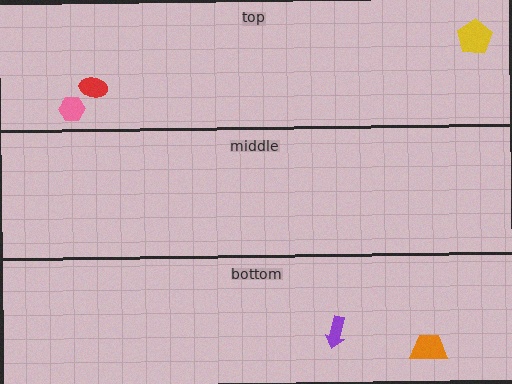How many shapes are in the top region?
3.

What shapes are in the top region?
The pink hexagon, the red ellipse, the yellow pentagon.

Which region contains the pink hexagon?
The top region.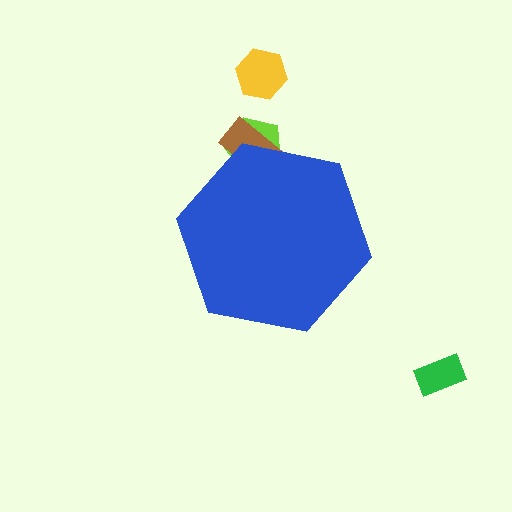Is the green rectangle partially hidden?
No, the green rectangle is fully visible.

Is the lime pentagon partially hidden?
Yes, the lime pentagon is partially hidden behind the blue hexagon.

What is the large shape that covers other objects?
A blue hexagon.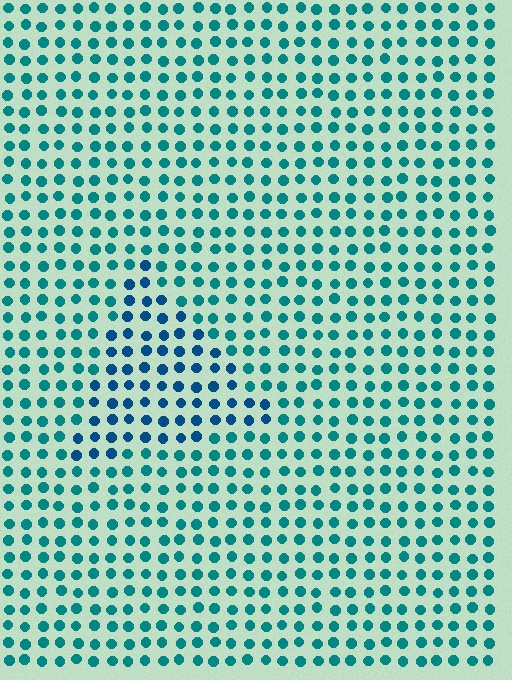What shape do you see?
I see a triangle.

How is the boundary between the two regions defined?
The boundary is defined purely by a slight shift in hue (about 28 degrees). Spacing, size, and orientation are identical on both sides.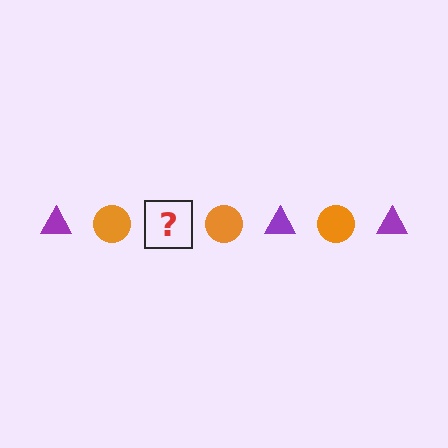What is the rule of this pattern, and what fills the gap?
The rule is that the pattern alternates between purple triangle and orange circle. The gap should be filled with a purple triangle.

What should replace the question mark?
The question mark should be replaced with a purple triangle.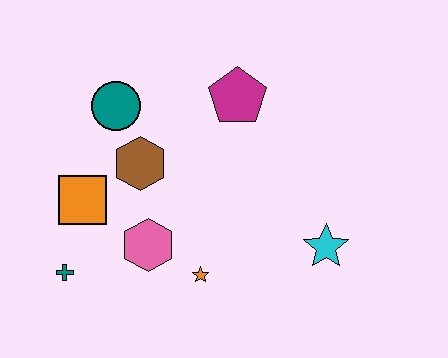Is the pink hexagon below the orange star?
No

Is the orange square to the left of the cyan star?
Yes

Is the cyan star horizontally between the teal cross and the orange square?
No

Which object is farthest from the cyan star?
The teal cross is farthest from the cyan star.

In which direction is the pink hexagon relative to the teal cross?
The pink hexagon is to the right of the teal cross.